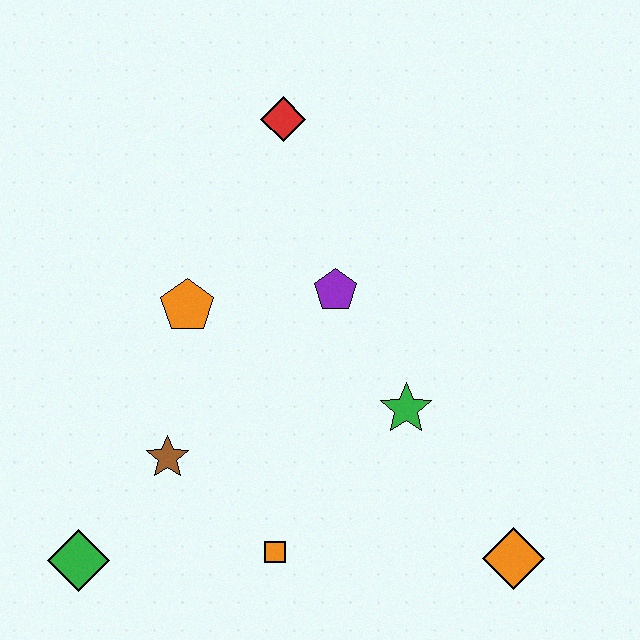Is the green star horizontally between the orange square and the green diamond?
No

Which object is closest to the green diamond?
The brown star is closest to the green diamond.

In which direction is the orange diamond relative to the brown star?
The orange diamond is to the right of the brown star.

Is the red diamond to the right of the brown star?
Yes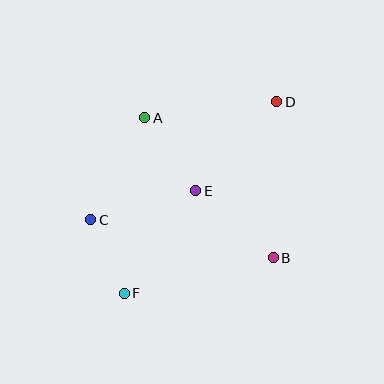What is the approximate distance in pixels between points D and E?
The distance between D and E is approximately 120 pixels.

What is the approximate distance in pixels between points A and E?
The distance between A and E is approximately 89 pixels.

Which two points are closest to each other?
Points C and F are closest to each other.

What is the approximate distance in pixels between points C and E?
The distance between C and E is approximately 109 pixels.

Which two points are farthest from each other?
Points D and F are farthest from each other.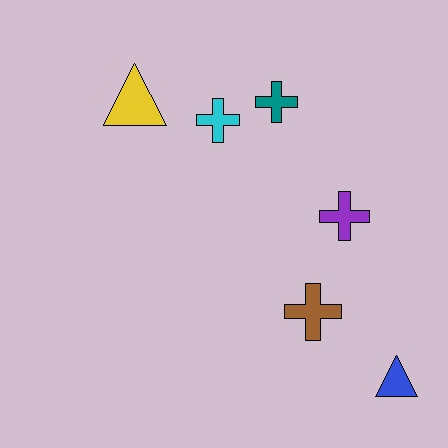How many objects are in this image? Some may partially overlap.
There are 6 objects.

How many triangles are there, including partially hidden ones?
There are 2 triangles.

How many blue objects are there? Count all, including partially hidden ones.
There is 1 blue object.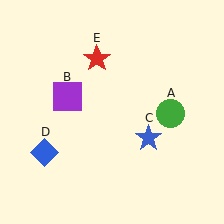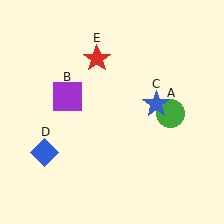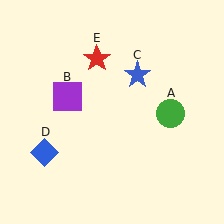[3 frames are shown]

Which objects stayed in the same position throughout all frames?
Green circle (object A) and purple square (object B) and blue diamond (object D) and red star (object E) remained stationary.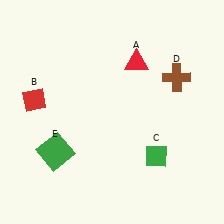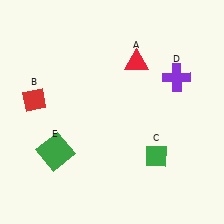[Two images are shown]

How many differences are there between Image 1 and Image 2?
There is 1 difference between the two images.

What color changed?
The cross (D) changed from brown in Image 1 to purple in Image 2.